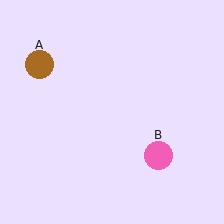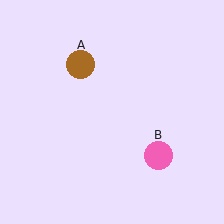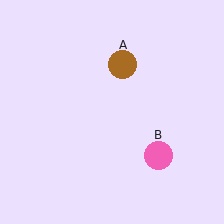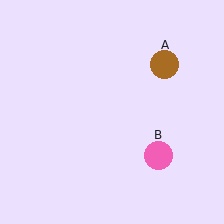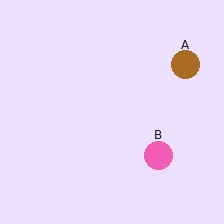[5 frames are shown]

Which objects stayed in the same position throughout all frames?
Pink circle (object B) remained stationary.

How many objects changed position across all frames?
1 object changed position: brown circle (object A).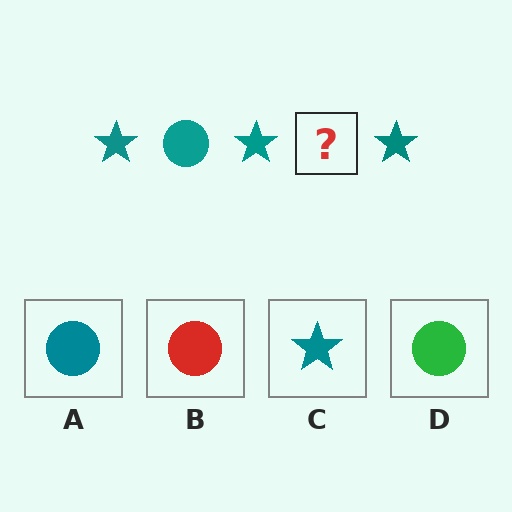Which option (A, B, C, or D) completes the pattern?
A.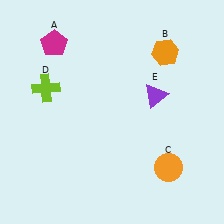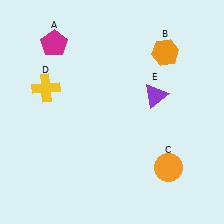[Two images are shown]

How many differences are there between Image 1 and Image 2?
There is 1 difference between the two images.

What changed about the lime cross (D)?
In Image 1, D is lime. In Image 2, it changed to yellow.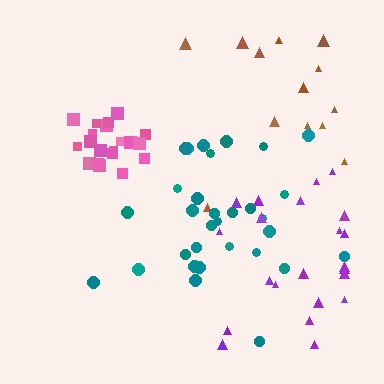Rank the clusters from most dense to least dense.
pink, teal, brown, purple.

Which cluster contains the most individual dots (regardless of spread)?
Teal (31).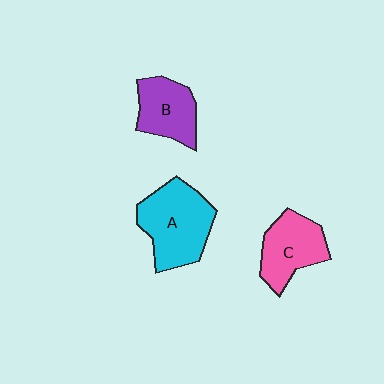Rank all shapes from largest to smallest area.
From largest to smallest: A (cyan), C (pink), B (purple).